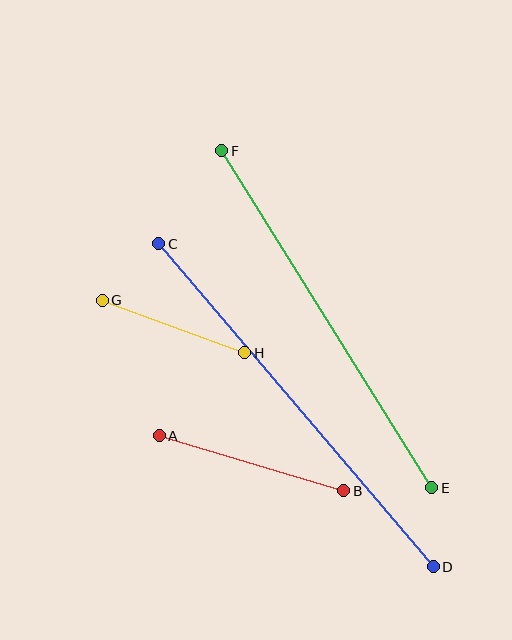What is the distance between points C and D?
The distance is approximately 424 pixels.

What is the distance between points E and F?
The distance is approximately 397 pixels.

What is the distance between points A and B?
The distance is approximately 192 pixels.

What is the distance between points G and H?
The distance is approximately 152 pixels.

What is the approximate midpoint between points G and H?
The midpoint is at approximately (173, 327) pixels.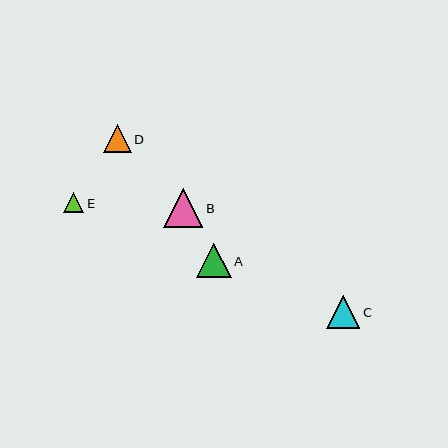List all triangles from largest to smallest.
From largest to smallest: B, A, C, D, E.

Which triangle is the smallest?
Triangle E is the smallest with a size of approximately 20 pixels.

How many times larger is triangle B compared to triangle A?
Triangle B is approximately 1.1 times the size of triangle A.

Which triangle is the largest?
Triangle B is the largest with a size of approximately 39 pixels.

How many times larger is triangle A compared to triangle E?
Triangle A is approximately 1.7 times the size of triangle E.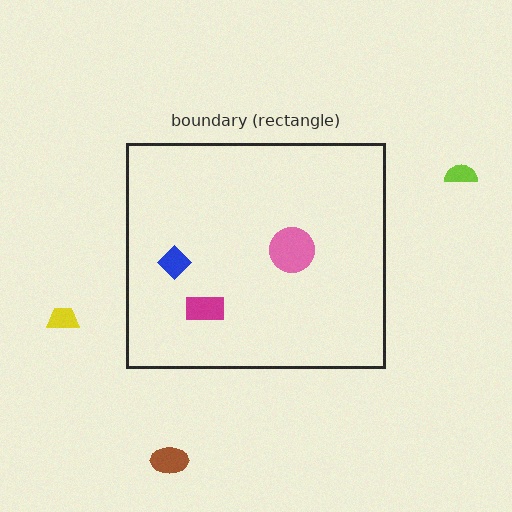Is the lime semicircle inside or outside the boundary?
Outside.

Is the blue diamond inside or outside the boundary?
Inside.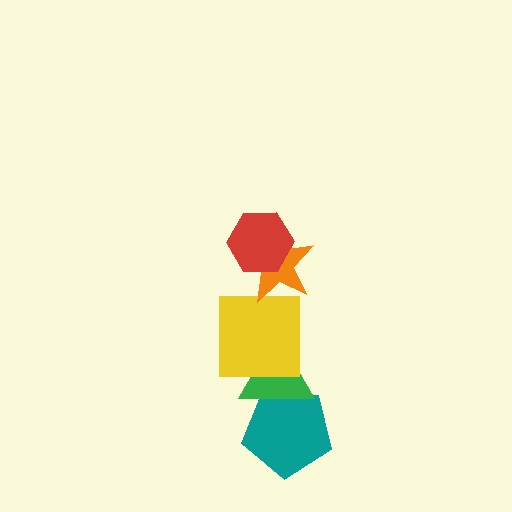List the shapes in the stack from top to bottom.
From top to bottom: the red hexagon, the orange star, the yellow square, the green triangle, the teal pentagon.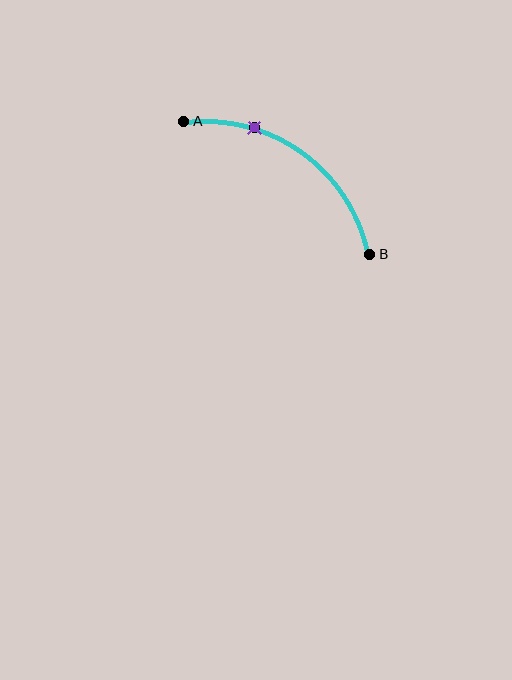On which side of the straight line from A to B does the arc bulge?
The arc bulges above and to the right of the straight line connecting A and B.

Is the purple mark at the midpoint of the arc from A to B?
No. The purple mark lies on the arc but is closer to endpoint A. The arc midpoint would be at the point on the curve equidistant along the arc from both A and B.